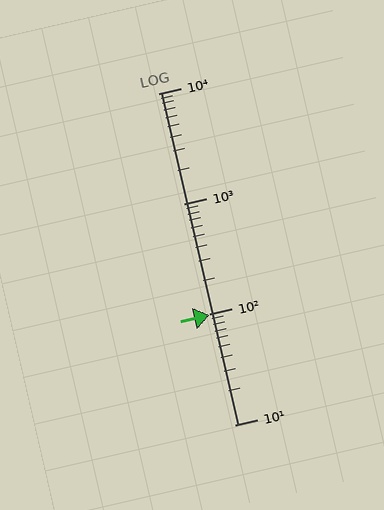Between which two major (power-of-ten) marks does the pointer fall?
The pointer is between 10 and 100.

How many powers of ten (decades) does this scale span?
The scale spans 3 decades, from 10 to 10000.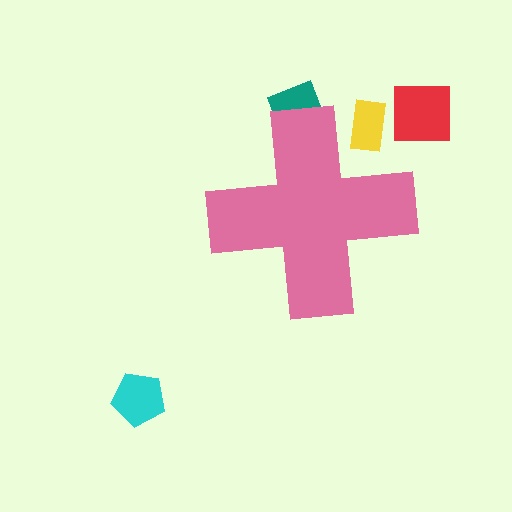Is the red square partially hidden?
No, the red square is fully visible.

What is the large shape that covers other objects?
A pink cross.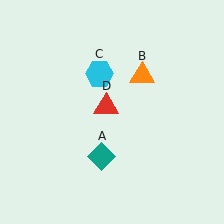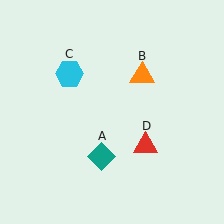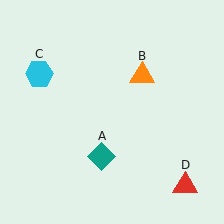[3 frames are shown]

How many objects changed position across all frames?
2 objects changed position: cyan hexagon (object C), red triangle (object D).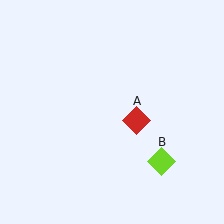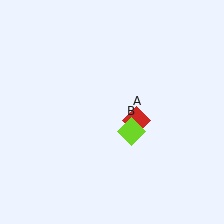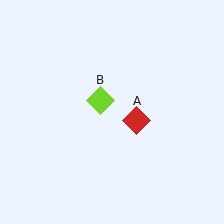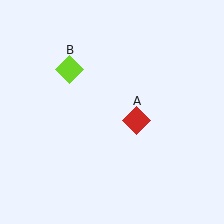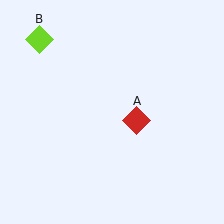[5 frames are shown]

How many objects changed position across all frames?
1 object changed position: lime diamond (object B).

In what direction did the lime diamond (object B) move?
The lime diamond (object B) moved up and to the left.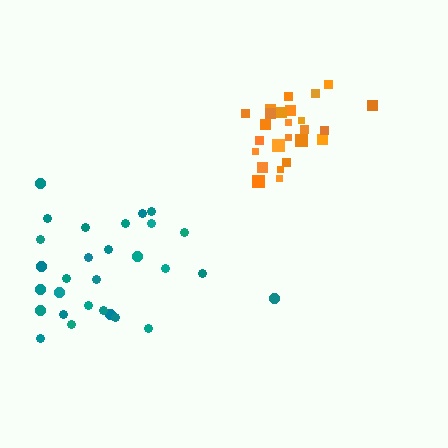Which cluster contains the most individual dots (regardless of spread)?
Teal (29).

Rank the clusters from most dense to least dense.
orange, teal.